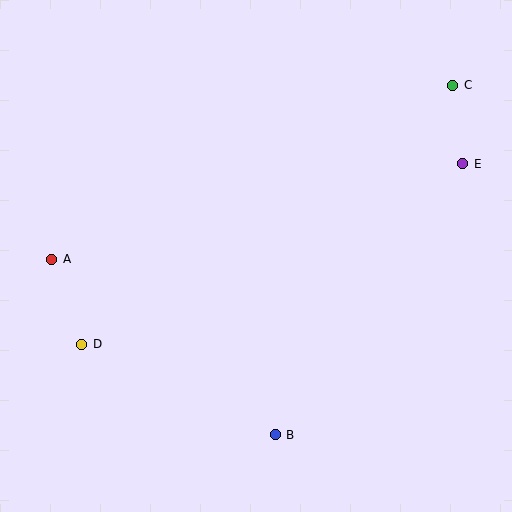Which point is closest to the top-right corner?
Point C is closest to the top-right corner.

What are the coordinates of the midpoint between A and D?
The midpoint between A and D is at (67, 302).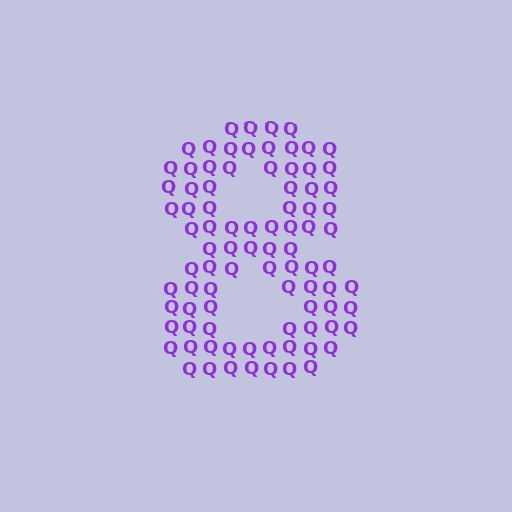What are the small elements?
The small elements are letter Q's.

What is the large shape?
The large shape is the digit 8.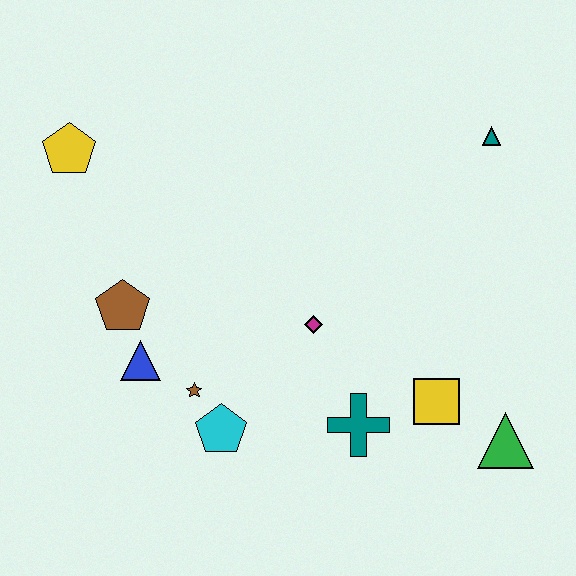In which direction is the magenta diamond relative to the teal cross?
The magenta diamond is above the teal cross.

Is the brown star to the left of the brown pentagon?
No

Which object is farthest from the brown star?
The teal triangle is farthest from the brown star.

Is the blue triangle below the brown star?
No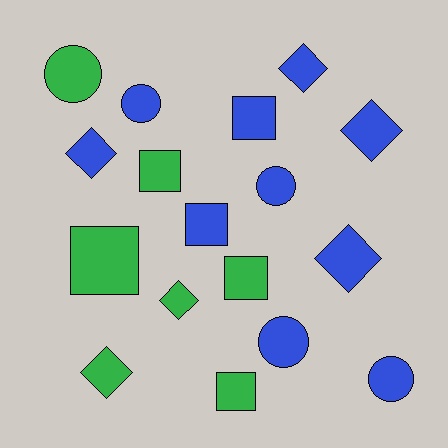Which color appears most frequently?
Blue, with 10 objects.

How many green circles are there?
There is 1 green circle.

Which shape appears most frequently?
Square, with 6 objects.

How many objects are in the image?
There are 17 objects.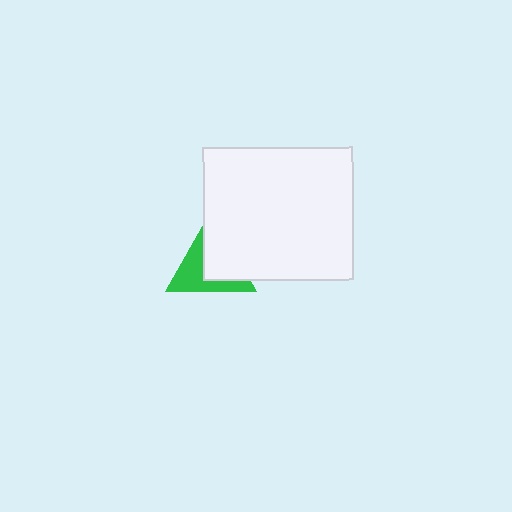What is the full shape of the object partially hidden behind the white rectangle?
The partially hidden object is a green triangle.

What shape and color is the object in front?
The object in front is a white rectangle.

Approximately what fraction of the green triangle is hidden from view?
Roughly 51% of the green triangle is hidden behind the white rectangle.